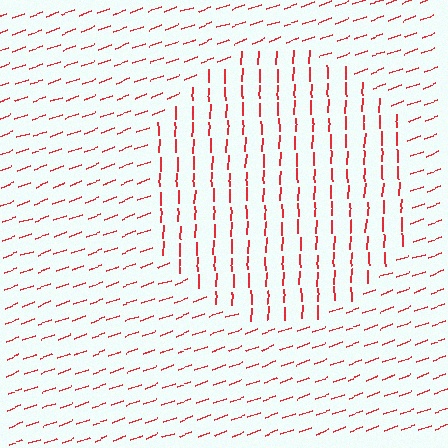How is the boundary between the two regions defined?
The boundary is defined purely by a change in line orientation (approximately 69 degrees difference). All lines are the same color and thickness.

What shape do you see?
I see a circle.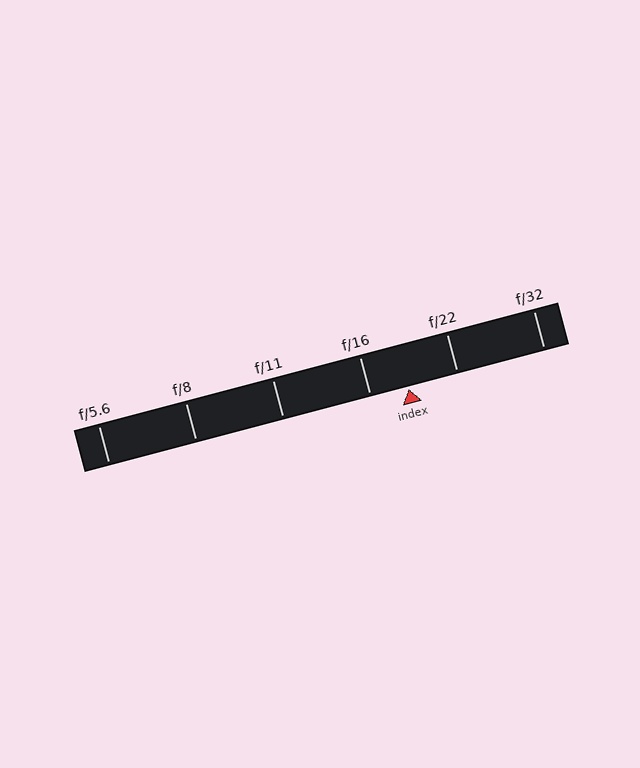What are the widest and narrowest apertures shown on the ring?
The widest aperture shown is f/5.6 and the narrowest is f/32.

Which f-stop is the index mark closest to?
The index mark is closest to f/16.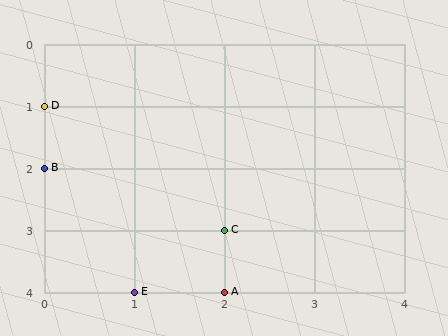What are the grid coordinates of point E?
Point E is at grid coordinates (1, 4).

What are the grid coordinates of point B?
Point B is at grid coordinates (0, 2).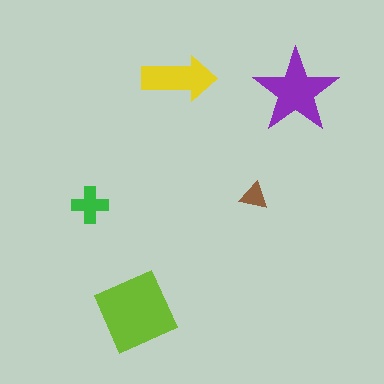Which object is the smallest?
The brown triangle.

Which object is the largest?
The lime square.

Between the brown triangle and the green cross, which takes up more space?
The green cross.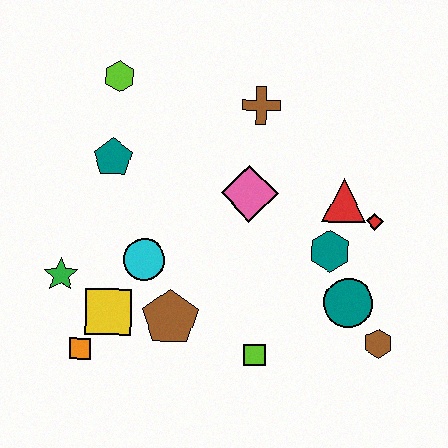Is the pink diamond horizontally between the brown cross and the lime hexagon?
Yes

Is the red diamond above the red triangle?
No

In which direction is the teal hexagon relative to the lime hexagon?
The teal hexagon is to the right of the lime hexagon.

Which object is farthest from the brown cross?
The orange square is farthest from the brown cross.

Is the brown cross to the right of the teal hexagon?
No